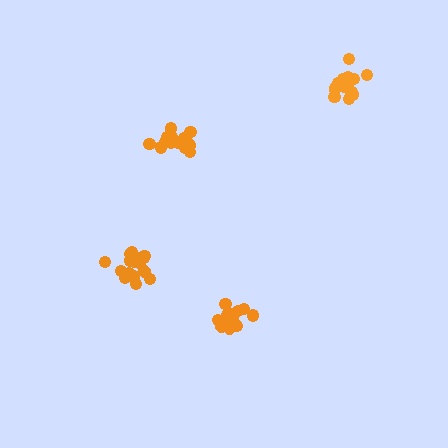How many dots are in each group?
Group 1: 15 dots, Group 2: 16 dots, Group 3: 17 dots, Group 4: 15 dots (63 total).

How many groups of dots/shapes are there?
There are 4 groups.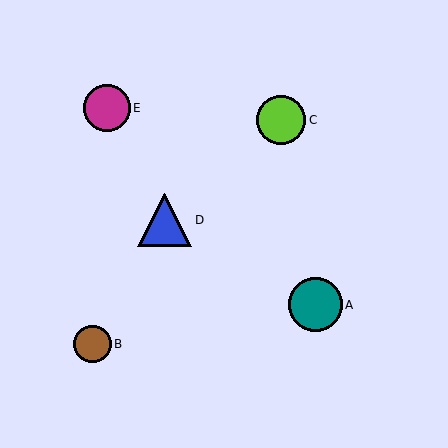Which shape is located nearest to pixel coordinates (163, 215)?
The blue triangle (labeled D) at (165, 220) is nearest to that location.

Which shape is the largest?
The teal circle (labeled A) is the largest.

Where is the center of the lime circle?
The center of the lime circle is at (281, 120).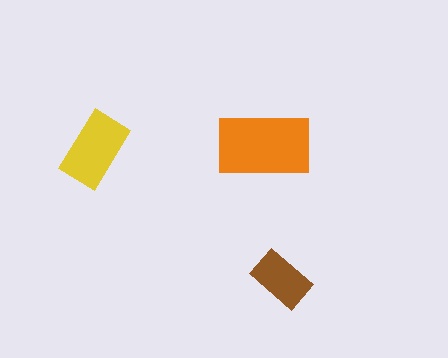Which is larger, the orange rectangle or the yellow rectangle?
The orange one.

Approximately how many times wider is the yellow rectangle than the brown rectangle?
About 1.5 times wider.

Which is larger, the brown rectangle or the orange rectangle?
The orange one.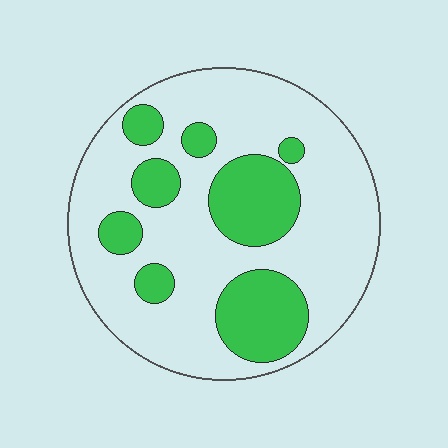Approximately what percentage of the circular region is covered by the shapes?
Approximately 30%.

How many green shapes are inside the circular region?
8.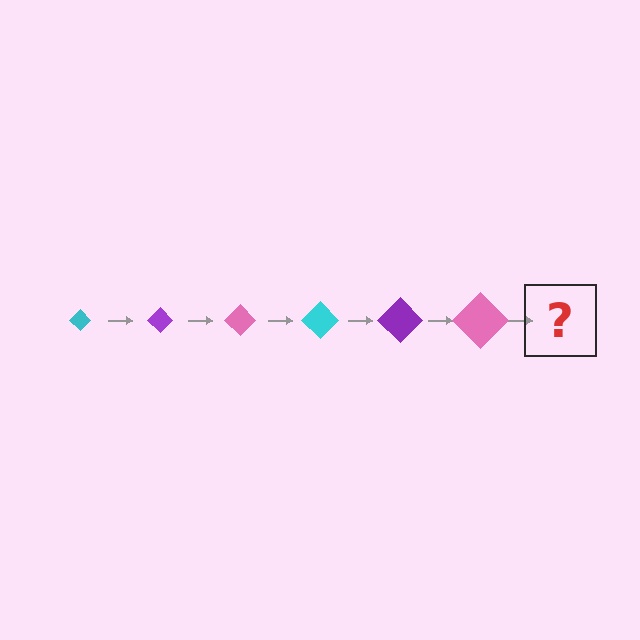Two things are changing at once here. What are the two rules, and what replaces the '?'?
The two rules are that the diamond grows larger each step and the color cycles through cyan, purple, and pink. The '?' should be a cyan diamond, larger than the previous one.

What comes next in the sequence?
The next element should be a cyan diamond, larger than the previous one.